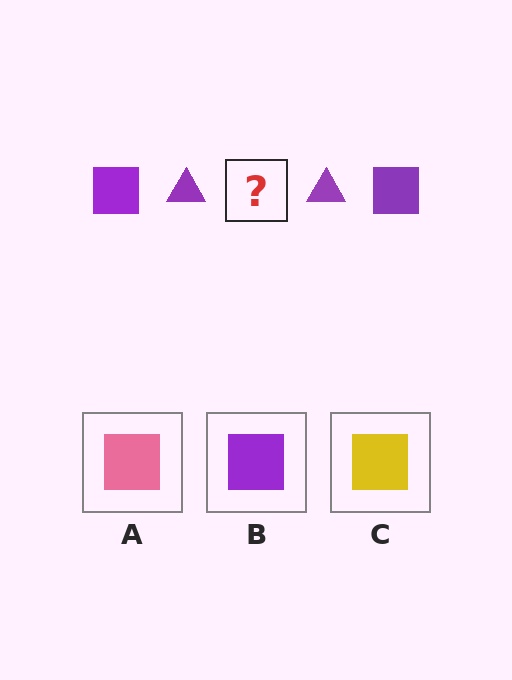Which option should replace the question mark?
Option B.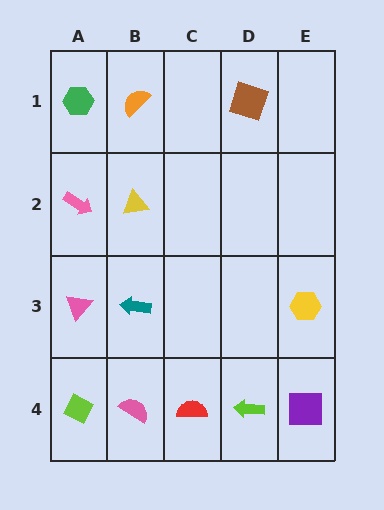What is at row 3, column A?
A pink triangle.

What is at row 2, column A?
A pink arrow.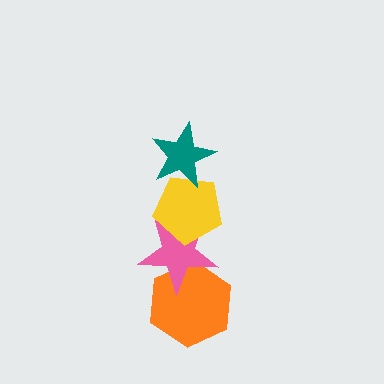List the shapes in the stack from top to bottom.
From top to bottom: the teal star, the yellow pentagon, the pink star, the orange hexagon.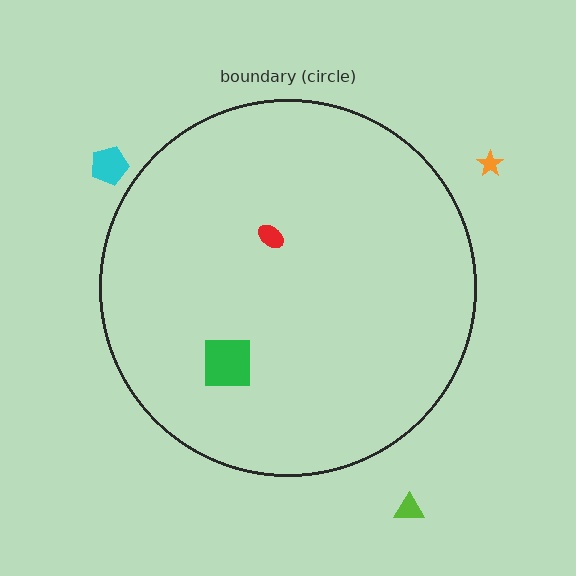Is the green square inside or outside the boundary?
Inside.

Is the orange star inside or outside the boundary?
Outside.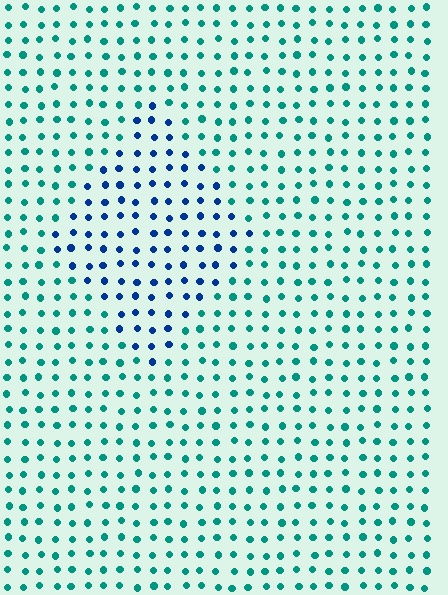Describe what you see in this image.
The image is filled with small teal elements in a uniform arrangement. A diamond-shaped region is visible where the elements are tinted to a slightly different hue, forming a subtle color boundary.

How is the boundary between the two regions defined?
The boundary is defined purely by a slight shift in hue (about 48 degrees). Spacing, size, and orientation are identical on both sides.